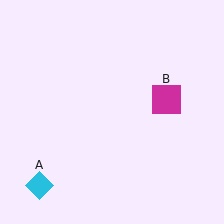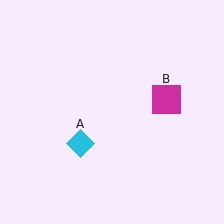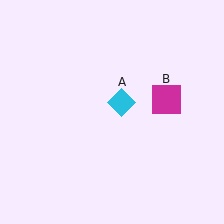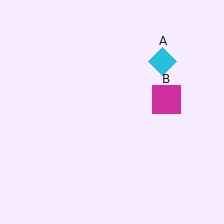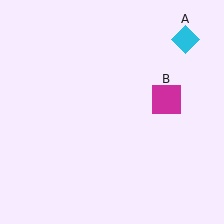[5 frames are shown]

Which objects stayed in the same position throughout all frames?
Magenta square (object B) remained stationary.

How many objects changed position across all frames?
1 object changed position: cyan diamond (object A).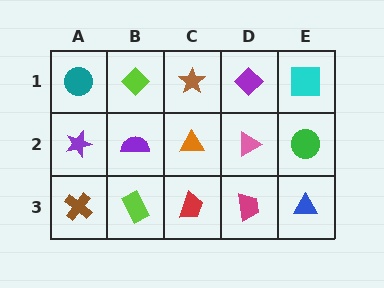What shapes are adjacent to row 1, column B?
A purple semicircle (row 2, column B), a teal circle (row 1, column A), a brown star (row 1, column C).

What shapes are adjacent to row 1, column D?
A pink triangle (row 2, column D), a brown star (row 1, column C), a cyan square (row 1, column E).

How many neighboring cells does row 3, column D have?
3.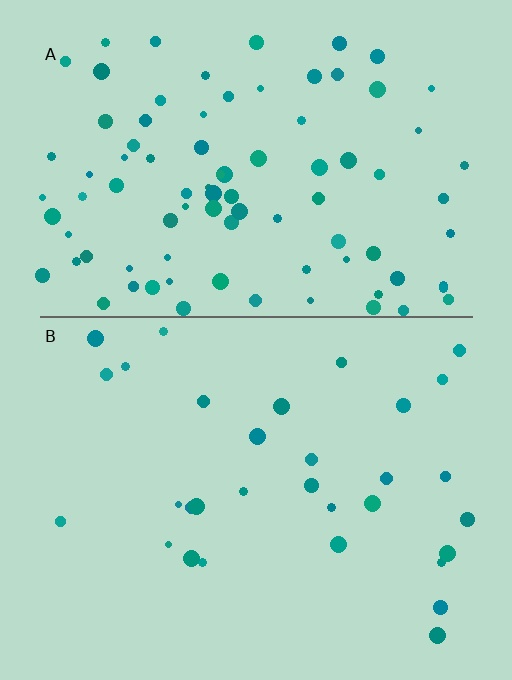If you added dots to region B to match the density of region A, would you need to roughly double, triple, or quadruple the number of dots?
Approximately triple.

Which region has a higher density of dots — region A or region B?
A (the top).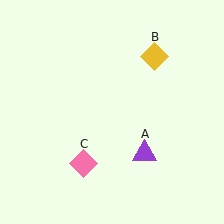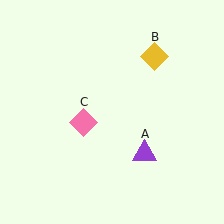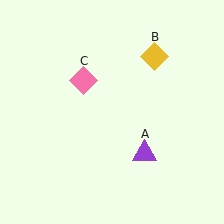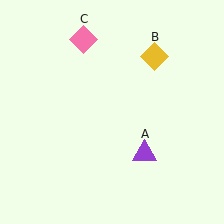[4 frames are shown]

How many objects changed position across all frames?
1 object changed position: pink diamond (object C).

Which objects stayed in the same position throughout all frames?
Purple triangle (object A) and yellow diamond (object B) remained stationary.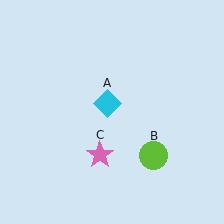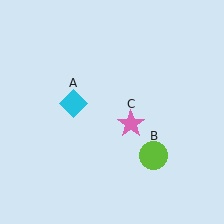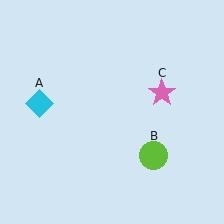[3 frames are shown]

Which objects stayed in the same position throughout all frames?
Lime circle (object B) remained stationary.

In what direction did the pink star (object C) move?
The pink star (object C) moved up and to the right.